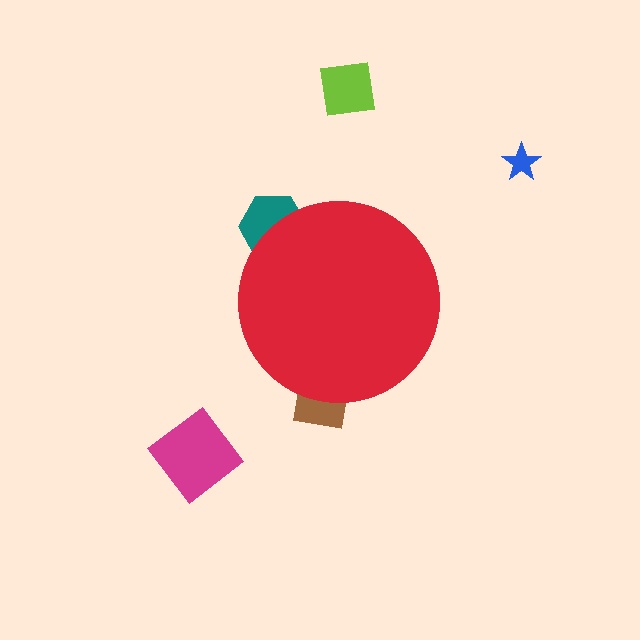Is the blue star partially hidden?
No, the blue star is fully visible.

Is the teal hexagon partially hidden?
Yes, the teal hexagon is partially hidden behind the red circle.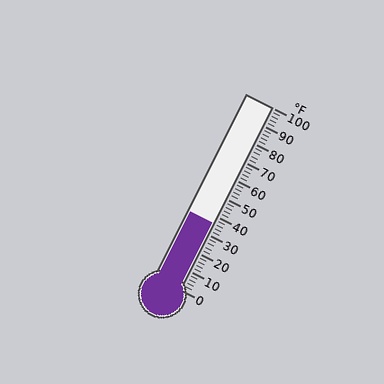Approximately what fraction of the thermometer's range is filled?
The thermometer is filled to approximately 35% of its range.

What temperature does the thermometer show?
The thermometer shows approximately 36°F.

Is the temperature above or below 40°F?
The temperature is below 40°F.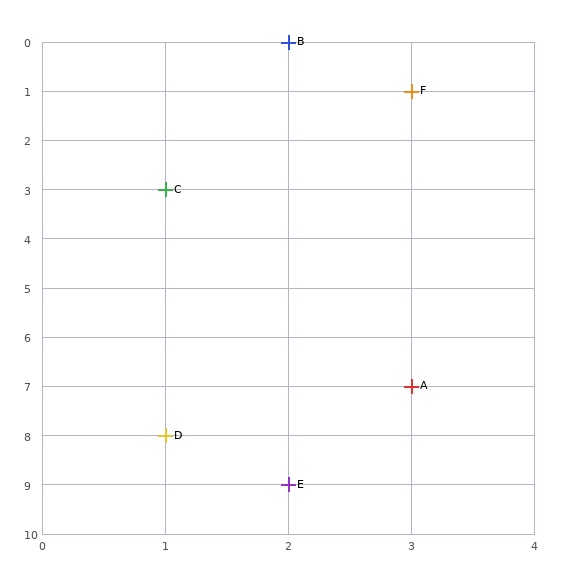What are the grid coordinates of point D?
Point D is at grid coordinates (1, 8).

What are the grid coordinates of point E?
Point E is at grid coordinates (2, 9).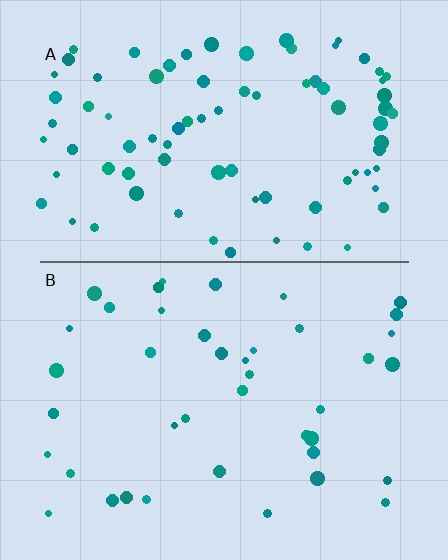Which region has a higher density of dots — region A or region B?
A (the top).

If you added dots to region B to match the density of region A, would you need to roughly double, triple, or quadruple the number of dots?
Approximately double.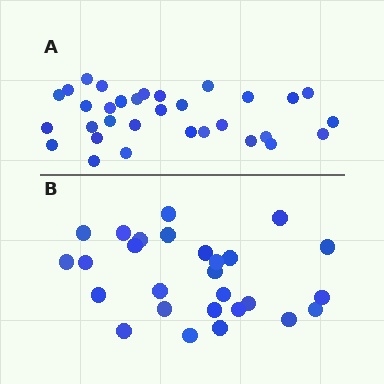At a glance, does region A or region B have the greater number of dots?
Region A (the top region) has more dots.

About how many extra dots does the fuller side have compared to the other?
Region A has about 5 more dots than region B.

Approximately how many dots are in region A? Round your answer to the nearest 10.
About 30 dots. (The exact count is 32, which rounds to 30.)